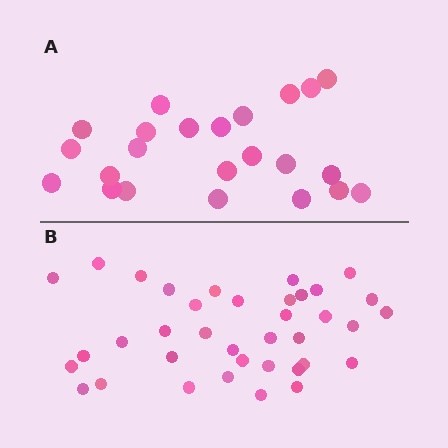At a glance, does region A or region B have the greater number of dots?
Region B (the bottom region) has more dots.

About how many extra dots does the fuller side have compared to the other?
Region B has approximately 15 more dots than region A.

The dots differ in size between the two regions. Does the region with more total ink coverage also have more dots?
No. Region A has more total ink coverage because its dots are larger, but region B actually contains more individual dots. Total area can be misleading — the number of items is what matters here.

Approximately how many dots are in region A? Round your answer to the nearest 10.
About 20 dots. (The exact count is 23, which rounds to 20.)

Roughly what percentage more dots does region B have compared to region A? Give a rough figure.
About 60% more.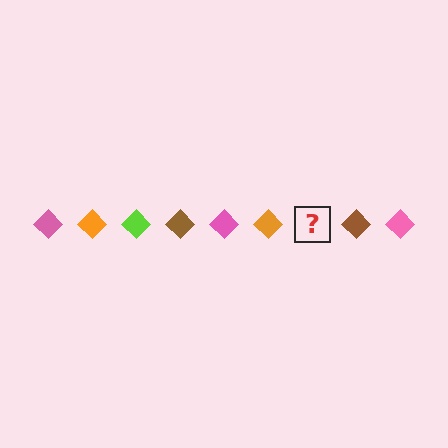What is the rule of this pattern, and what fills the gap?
The rule is that the pattern cycles through pink, orange, lime, brown diamonds. The gap should be filled with a lime diamond.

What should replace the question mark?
The question mark should be replaced with a lime diamond.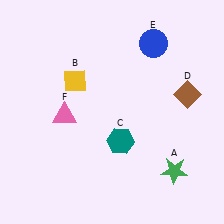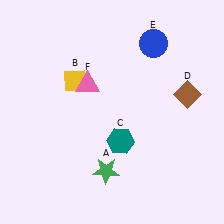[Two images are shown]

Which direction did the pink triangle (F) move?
The pink triangle (F) moved up.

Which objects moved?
The objects that moved are: the green star (A), the pink triangle (F).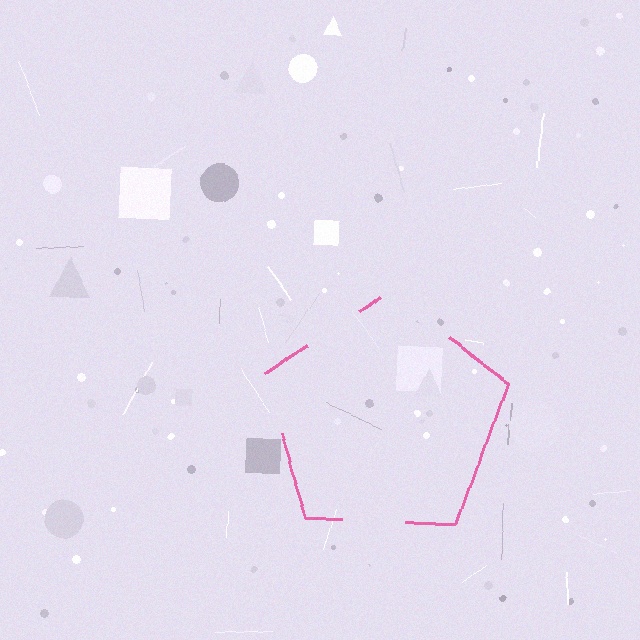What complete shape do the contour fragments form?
The contour fragments form a pentagon.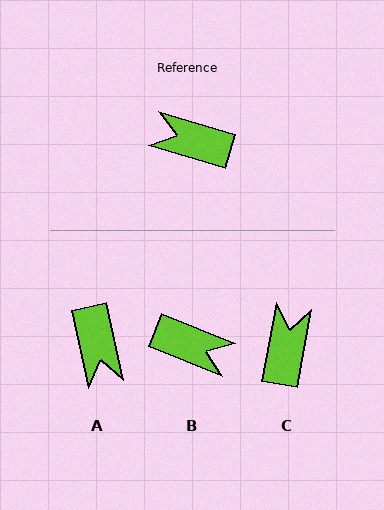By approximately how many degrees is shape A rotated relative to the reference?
Approximately 119 degrees counter-clockwise.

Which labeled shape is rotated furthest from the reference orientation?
B, about 174 degrees away.